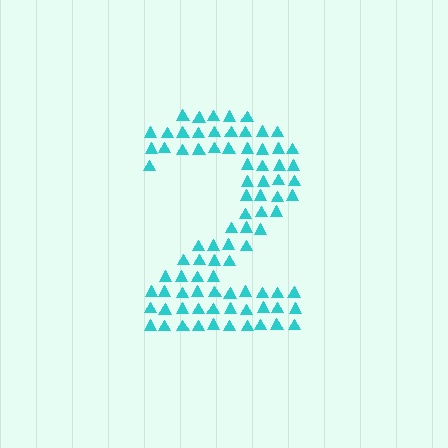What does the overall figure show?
The overall figure shows the digit 2.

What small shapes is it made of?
It is made of small triangles.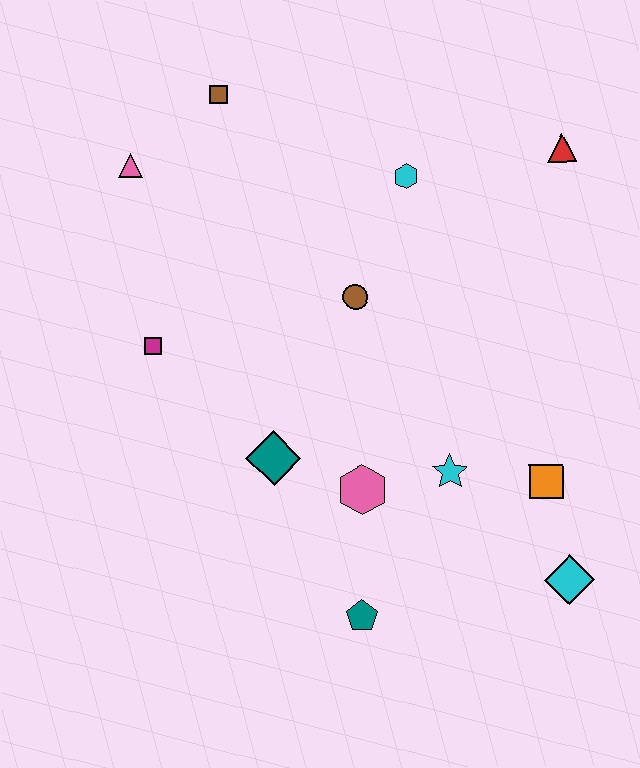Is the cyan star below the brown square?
Yes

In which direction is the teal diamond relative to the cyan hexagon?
The teal diamond is below the cyan hexagon.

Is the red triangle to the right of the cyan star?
Yes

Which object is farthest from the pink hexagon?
The brown square is farthest from the pink hexagon.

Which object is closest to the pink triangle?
The brown square is closest to the pink triangle.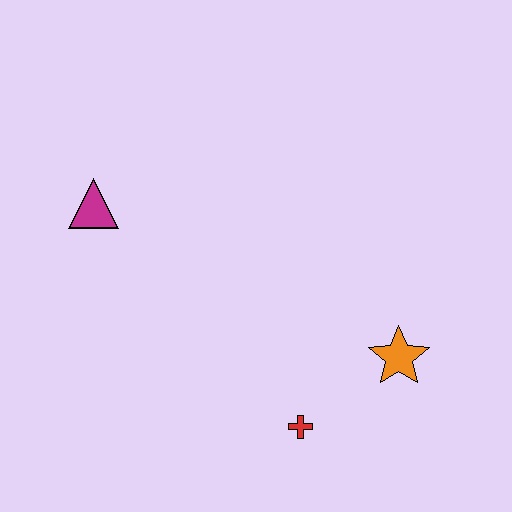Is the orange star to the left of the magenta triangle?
No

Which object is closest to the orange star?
The red cross is closest to the orange star.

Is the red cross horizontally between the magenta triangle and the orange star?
Yes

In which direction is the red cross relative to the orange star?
The red cross is to the left of the orange star.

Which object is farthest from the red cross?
The magenta triangle is farthest from the red cross.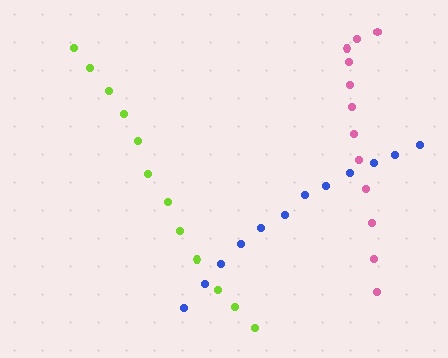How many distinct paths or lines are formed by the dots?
There are 3 distinct paths.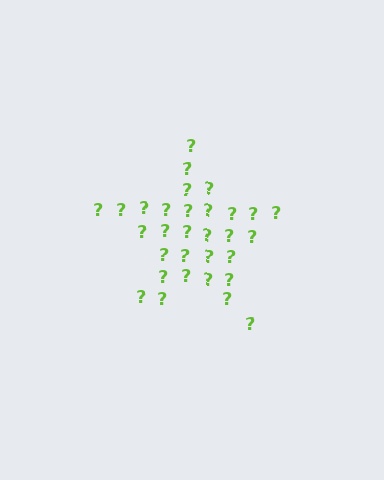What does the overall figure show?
The overall figure shows a star.